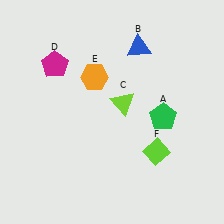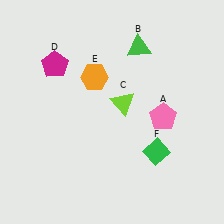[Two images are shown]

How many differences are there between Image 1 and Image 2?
There are 3 differences between the two images.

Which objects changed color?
A changed from green to pink. B changed from blue to green. F changed from lime to green.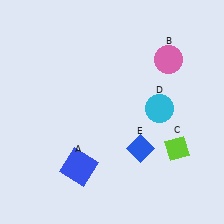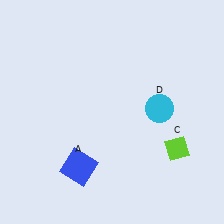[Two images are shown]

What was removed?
The pink circle (B), the blue diamond (E) were removed in Image 2.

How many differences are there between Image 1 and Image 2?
There are 2 differences between the two images.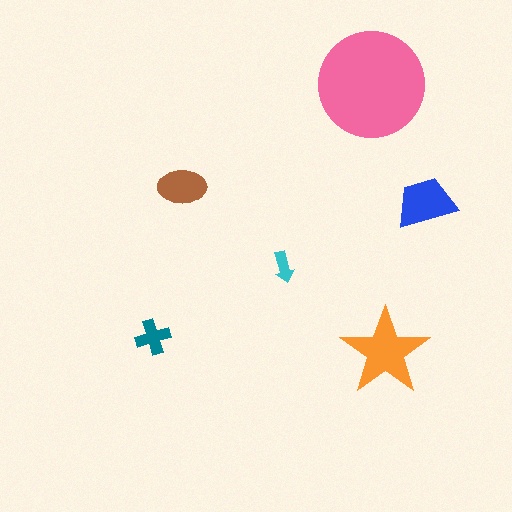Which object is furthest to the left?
The teal cross is leftmost.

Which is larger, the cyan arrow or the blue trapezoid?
The blue trapezoid.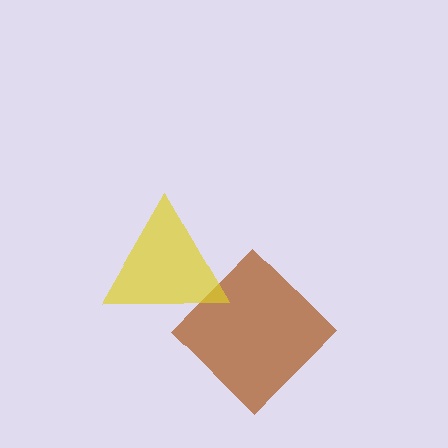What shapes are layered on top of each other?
The layered shapes are: a brown diamond, a yellow triangle.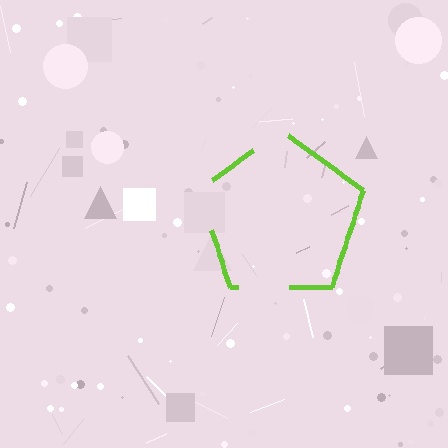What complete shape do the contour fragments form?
The contour fragments form a pentagon.